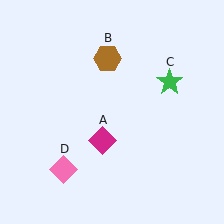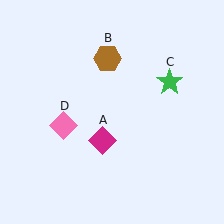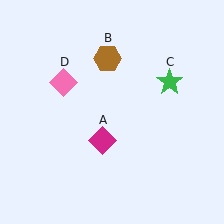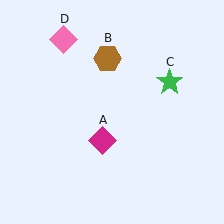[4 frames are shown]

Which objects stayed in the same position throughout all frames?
Magenta diamond (object A) and brown hexagon (object B) and green star (object C) remained stationary.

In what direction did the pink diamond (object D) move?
The pink diamond (object D) moved up.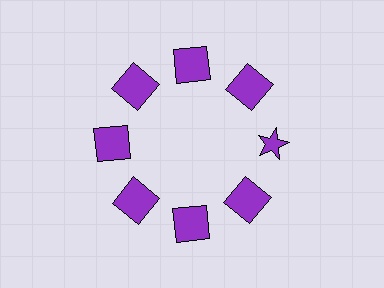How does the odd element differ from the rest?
It has a different shape: star instead of square.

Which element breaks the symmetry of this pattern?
The purple star at roughly the 3 o'clock position breaks the symmetry. All other shapes are purple squares.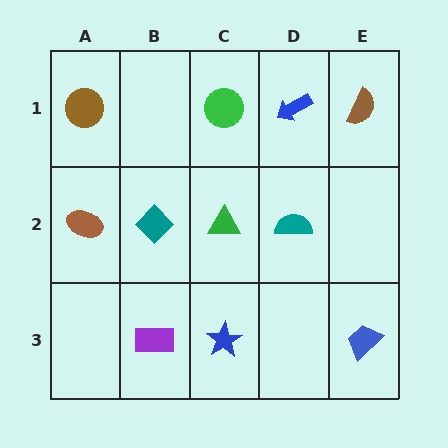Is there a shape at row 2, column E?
No, that cell is empty.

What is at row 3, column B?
A purple rectangle.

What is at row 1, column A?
A brown circle.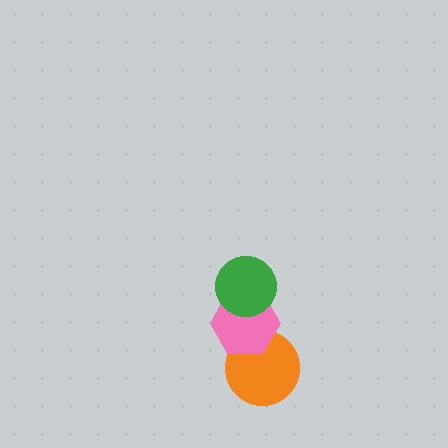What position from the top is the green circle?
The green circle is 1st from the top.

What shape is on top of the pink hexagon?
The green circle is on top of the pink hexagon.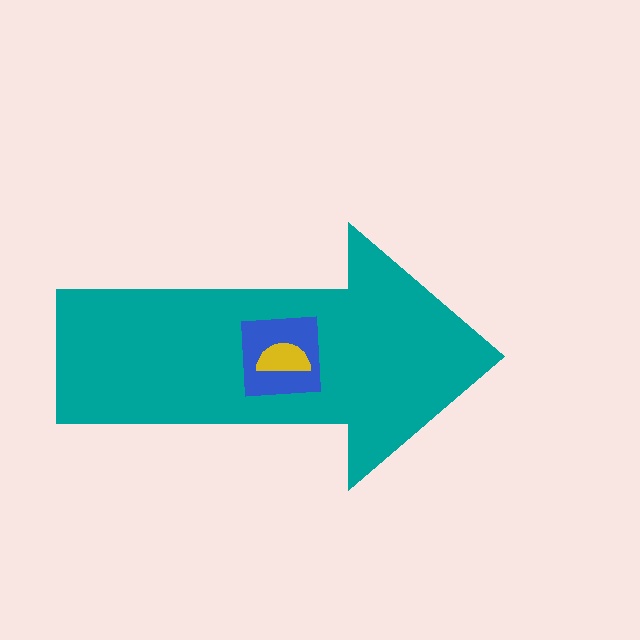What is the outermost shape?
The teal arrow.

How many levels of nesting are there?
3.